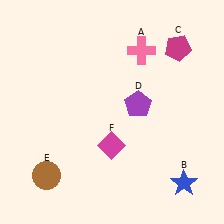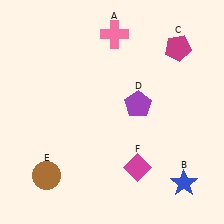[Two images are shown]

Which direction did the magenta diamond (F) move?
The magenta diamond (F) moved right.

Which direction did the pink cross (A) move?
The pink cross (A) moved left.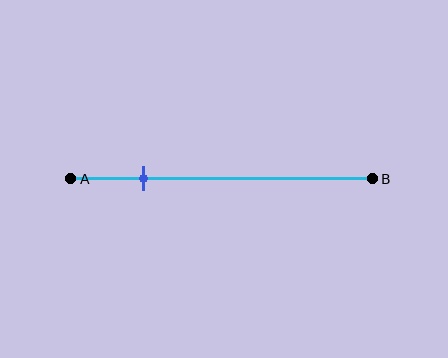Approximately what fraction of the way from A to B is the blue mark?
The blue mark is approximately 25% of the way from A to B.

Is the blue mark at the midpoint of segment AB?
No, the mark is at about 25% from A, not at the 50% midpoint.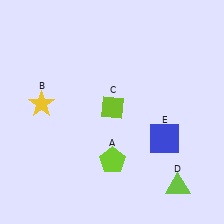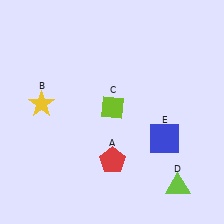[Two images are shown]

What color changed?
The pentagon (A) changed from lime in Image 1 to red in Image 2.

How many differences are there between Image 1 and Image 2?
There is 1 difference between the two images.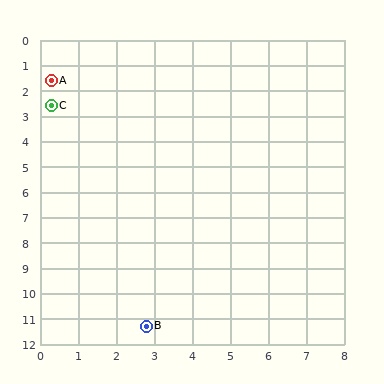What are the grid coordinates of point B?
Point B is at approximately (2.8, 11.3).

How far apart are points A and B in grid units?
Points A and B are about 10.0 grid units apart.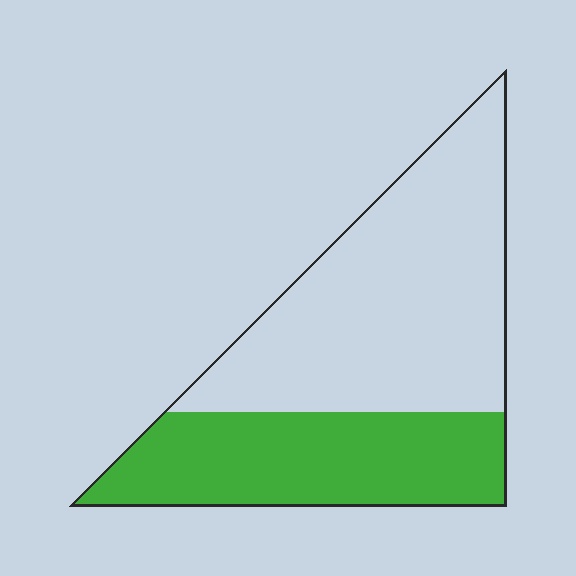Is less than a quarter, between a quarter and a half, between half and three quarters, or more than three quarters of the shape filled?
Between a quarter and a half.